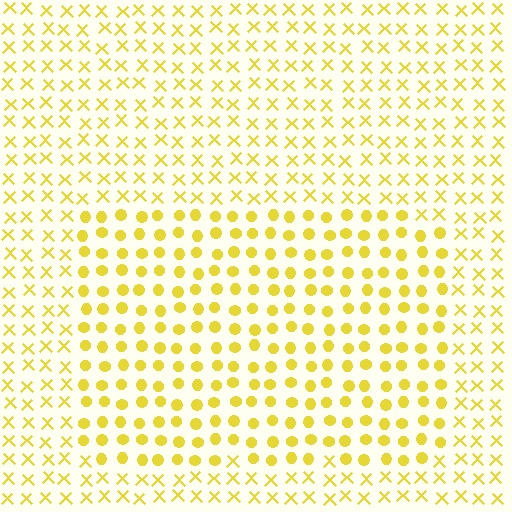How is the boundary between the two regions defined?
The boundary is defined by a change in element shape: circles inside vs. X marks outside. All elements share the same color and spacing.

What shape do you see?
I see a rectangle.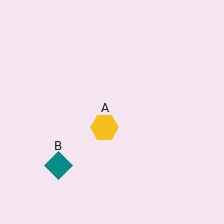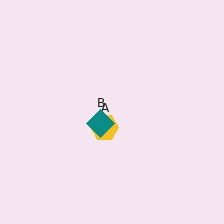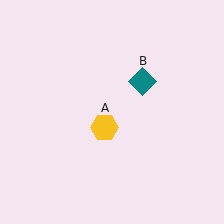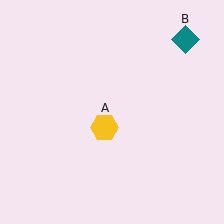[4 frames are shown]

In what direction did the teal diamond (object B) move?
The teal diamond (object B) moved up and to the right.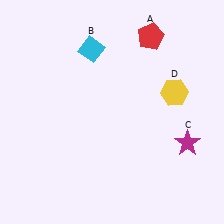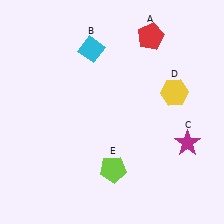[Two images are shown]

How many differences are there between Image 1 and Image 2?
There is 1 difference between the two images.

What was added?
A lime pentagon (E) was added in Image 2.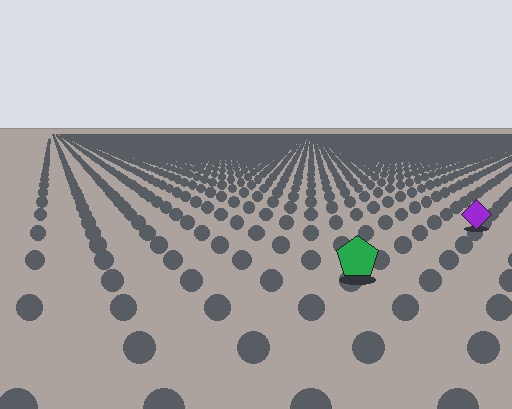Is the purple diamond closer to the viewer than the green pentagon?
No. The green pentagon is closer — you can tell from the texture gradient: the ground texture is coarser near it.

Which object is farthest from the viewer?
The purple diamond is farthest from the viewer. It appears smaller and the ground texture around it is denser.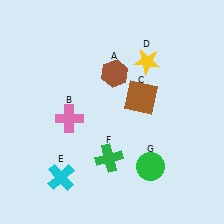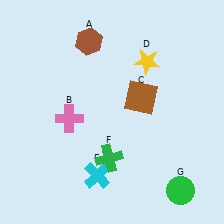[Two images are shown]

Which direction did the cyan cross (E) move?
The cyan cross (E) moved right.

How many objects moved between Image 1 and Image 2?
3 objects moved between the two images.